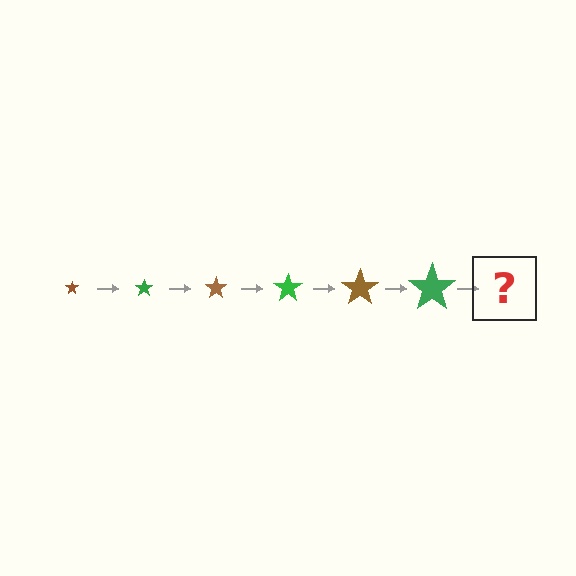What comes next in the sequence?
The next element should be a brown star, larger than the previous one.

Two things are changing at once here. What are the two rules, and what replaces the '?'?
The two rules are that the star grows larger each step and the color cycles through brown and green. The '?' should be a brown star, larger than the previous one.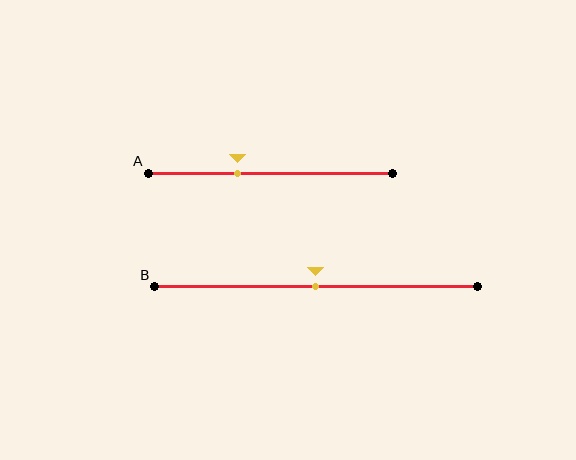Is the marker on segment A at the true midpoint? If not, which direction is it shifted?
No, the marker on segment A is shifted to the left by about 14% of the segment length.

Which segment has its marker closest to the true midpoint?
Segment B has its marker closest to the true midpoint.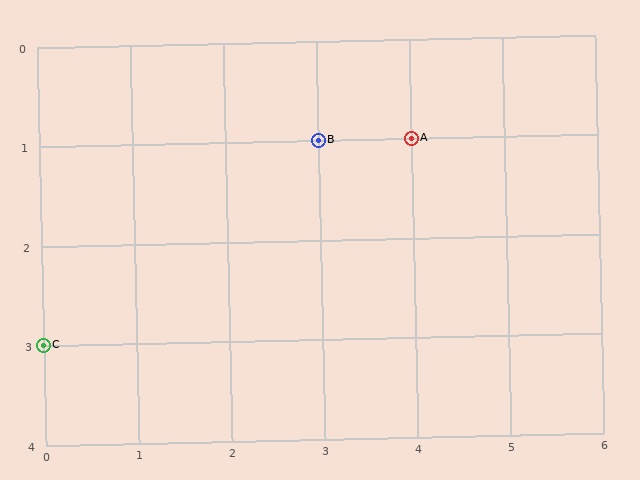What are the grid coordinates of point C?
Point C is at grid coordinates (0, 3).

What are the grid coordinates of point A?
Point A is at grid coordinates (4, 1).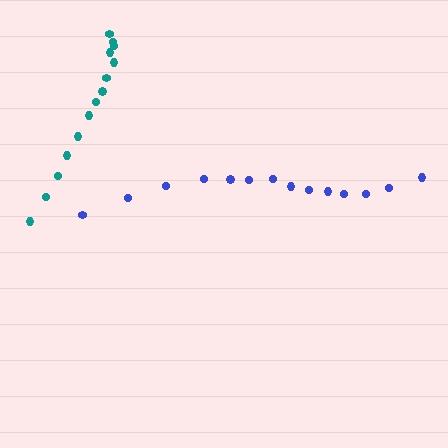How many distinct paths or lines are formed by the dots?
There are 2 distinct paths.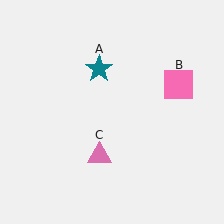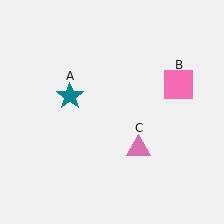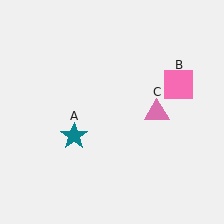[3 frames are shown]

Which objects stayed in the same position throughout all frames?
Pink square (object B) remained stationary.